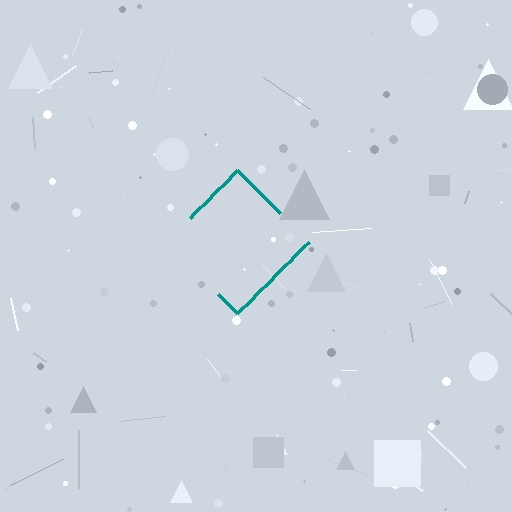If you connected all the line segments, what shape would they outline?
They would outline a diamond.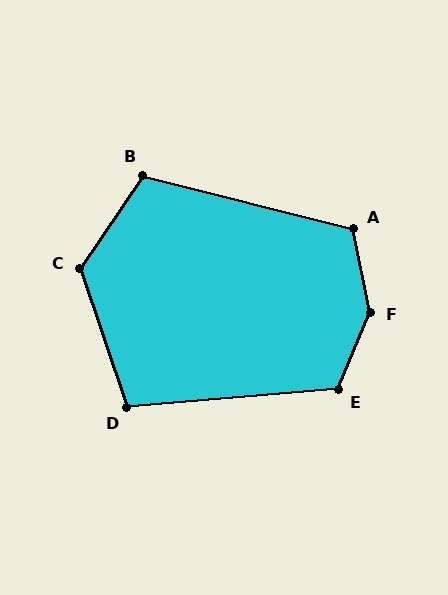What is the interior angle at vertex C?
Approximately 128 degrees (obtuse).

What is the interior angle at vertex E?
Approximately 117 degrees (obtuse).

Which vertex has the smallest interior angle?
D, at approximately 104 degrees.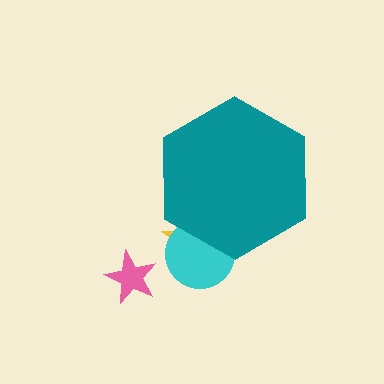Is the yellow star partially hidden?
Yes, the yellow star is partially hidden behind the teal hexagon.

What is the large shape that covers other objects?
A teal hexagon.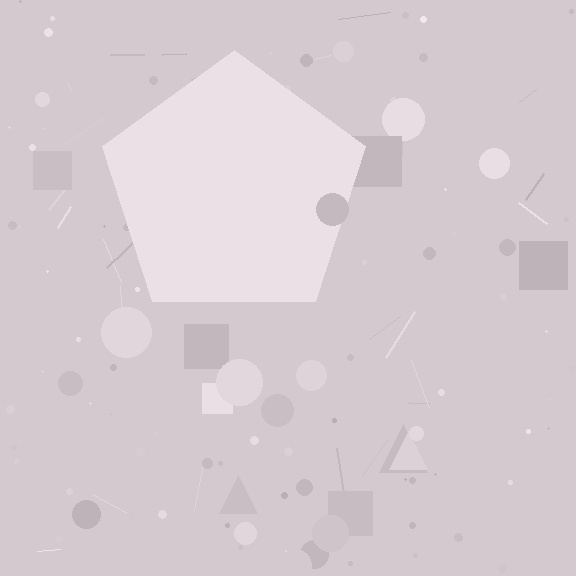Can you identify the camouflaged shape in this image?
The camouflaged shape is a pentagon.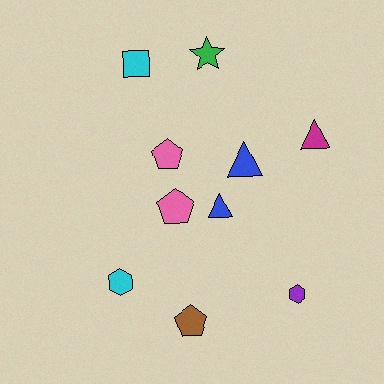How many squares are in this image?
There is 1 square.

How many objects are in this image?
There are 10 objects.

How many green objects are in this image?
There is 1 green object.